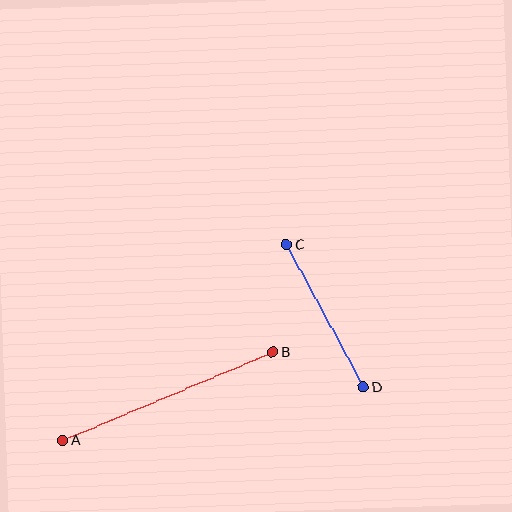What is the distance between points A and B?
The distance is approximately 228 pixels.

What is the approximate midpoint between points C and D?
The midpoint is at approximately (325, 316) pixels.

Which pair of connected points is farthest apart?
Points A and B are farthest apart.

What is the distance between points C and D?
The distance is approximately 162 pixels.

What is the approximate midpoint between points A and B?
The midpoint is at approximately (168, 396) pixels.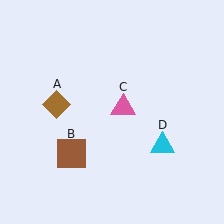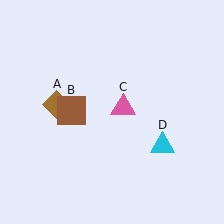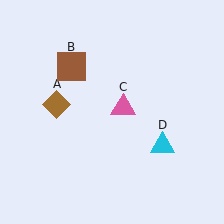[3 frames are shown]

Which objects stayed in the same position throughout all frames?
Brown diamond (object A) and pink triangle (object C) and cyan triangle (object D) remained stationary.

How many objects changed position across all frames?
1 object changed position: brown square (object B).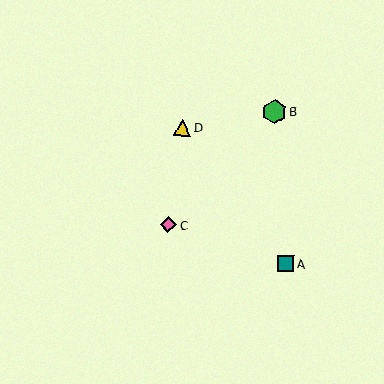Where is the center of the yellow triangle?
The center of the yellow triangle is at (182, 128).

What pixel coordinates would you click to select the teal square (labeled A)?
Click at (286, 264) to select the teal square A.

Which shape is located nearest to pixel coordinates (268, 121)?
The green hexagon (labeled B) at (274, 112) is nearest to that location.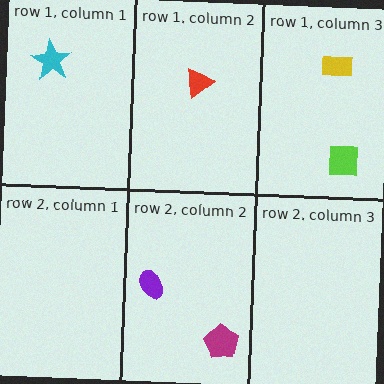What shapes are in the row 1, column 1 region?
The cyan star.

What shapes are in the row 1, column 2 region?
The red triangle.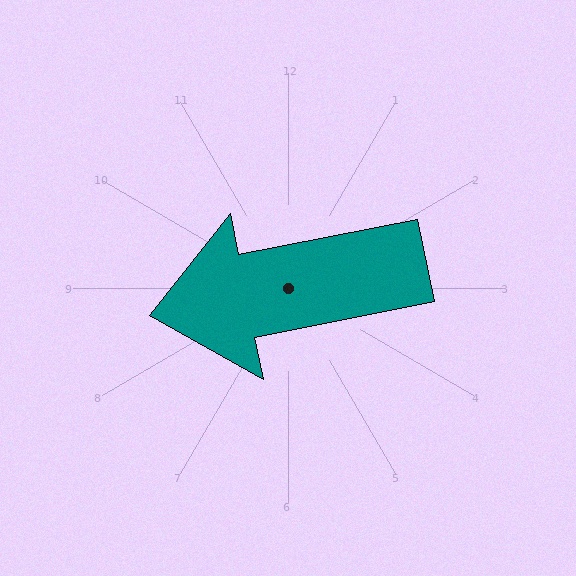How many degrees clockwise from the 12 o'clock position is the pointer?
Approximately 259 degrees.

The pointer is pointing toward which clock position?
Roughly 9 o'clock.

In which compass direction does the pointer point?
West.